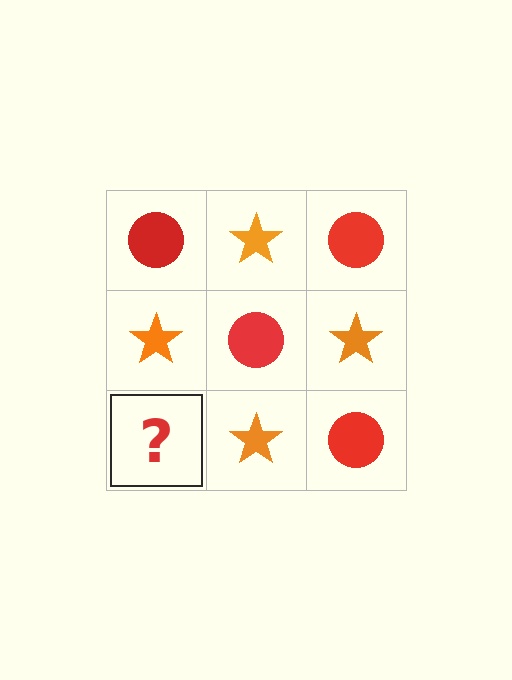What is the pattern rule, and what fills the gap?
The rule is that it alternates red circle and orange star in a checkerboard pattern. The gap should be filled with a red circle.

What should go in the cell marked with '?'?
The missing cell should contain a red circle.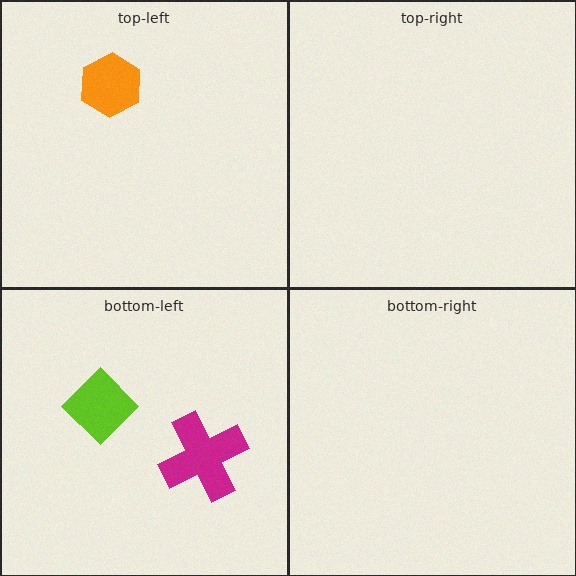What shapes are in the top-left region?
The orange hexagon.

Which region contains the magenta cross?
The bottom-left region.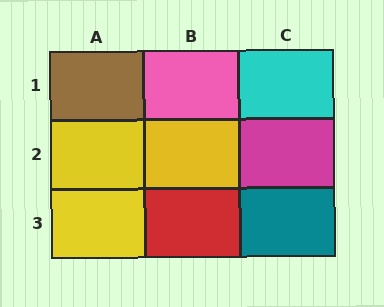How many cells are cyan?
1 cell is cyan.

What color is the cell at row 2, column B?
Yellow.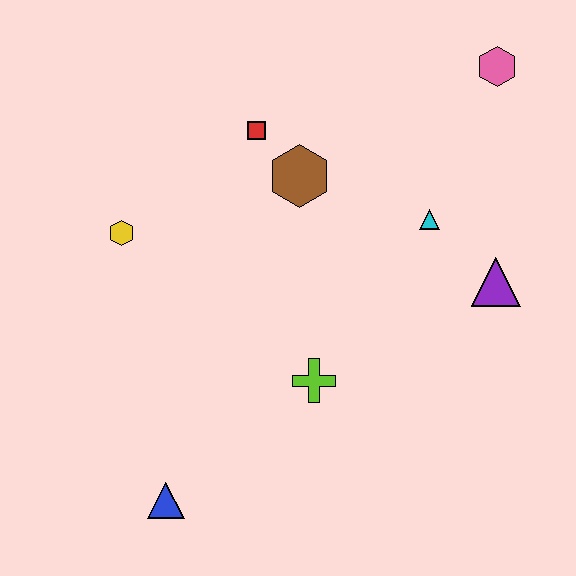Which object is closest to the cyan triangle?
The purple triangle is closest to the cyan triangle.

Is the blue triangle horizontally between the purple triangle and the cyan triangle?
No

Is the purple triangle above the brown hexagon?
No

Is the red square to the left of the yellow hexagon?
No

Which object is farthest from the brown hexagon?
The blue triangle is farthest from the brown hexagon.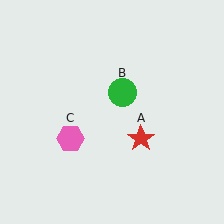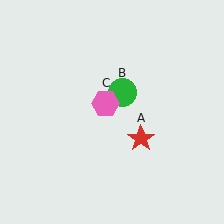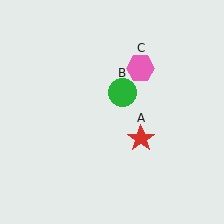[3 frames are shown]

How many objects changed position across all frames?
1 object changed position: pink hexagon (object C).